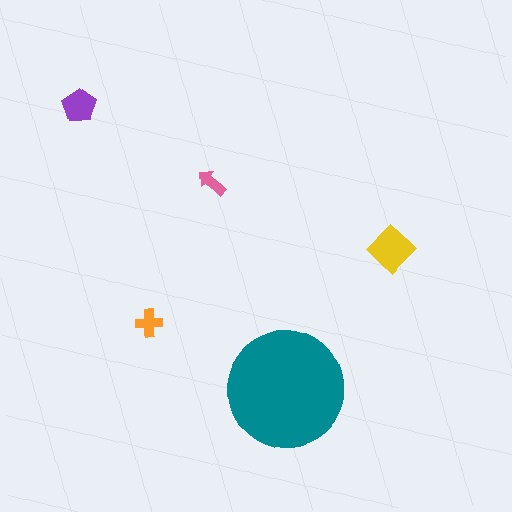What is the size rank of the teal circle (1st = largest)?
1st.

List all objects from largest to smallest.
The teal circle, the yellow diamond, the purple pentagon, the orange cross, the pink arrow.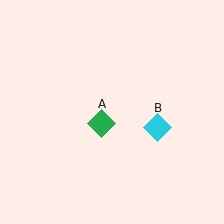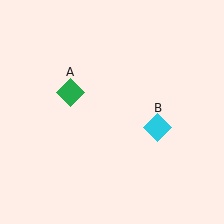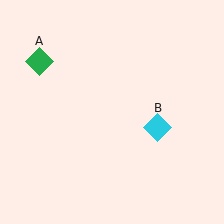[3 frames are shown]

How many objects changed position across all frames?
1 object changed position: green diamond (object A).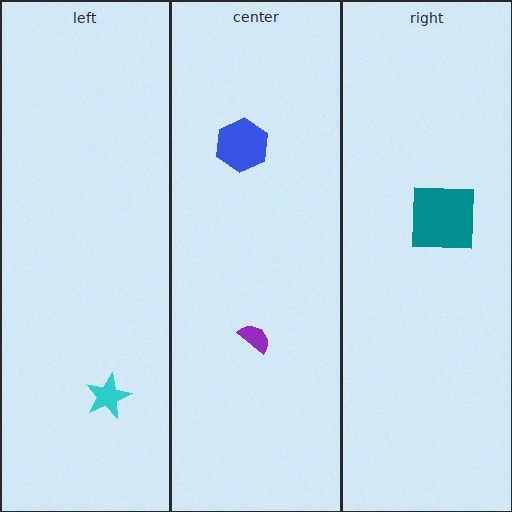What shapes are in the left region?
The cyan star.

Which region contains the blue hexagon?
The center region.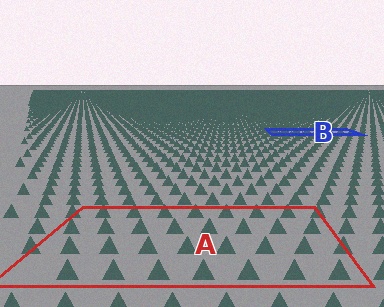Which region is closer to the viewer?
Region A is closer. The texture elements there are larger and more spread out.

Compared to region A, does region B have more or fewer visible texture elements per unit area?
Region B has more texture elements per unit area — they are packed more densely because it is farther away.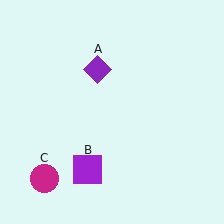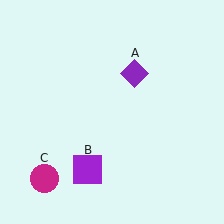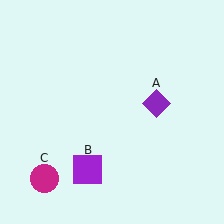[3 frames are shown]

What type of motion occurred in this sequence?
The purple diamond (object A) rotated clockwise around the center of the scene.